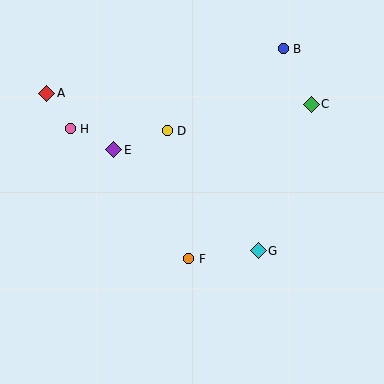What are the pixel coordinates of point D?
Point D is at (167, 131).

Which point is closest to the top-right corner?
Point B is closest to the top-right corner.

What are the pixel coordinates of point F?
Point F is at (189, 259).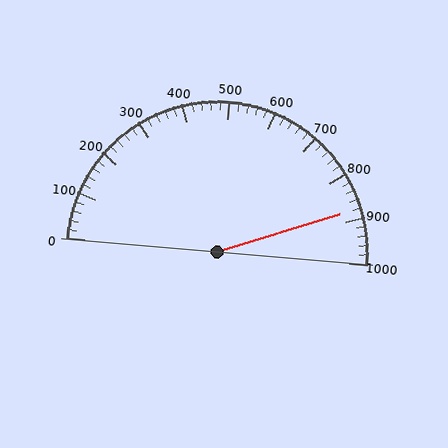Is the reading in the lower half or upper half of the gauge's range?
The reading is in the upper half of the range (0 to 1000).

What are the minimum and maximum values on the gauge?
The gauge ranges from 0 to 1000.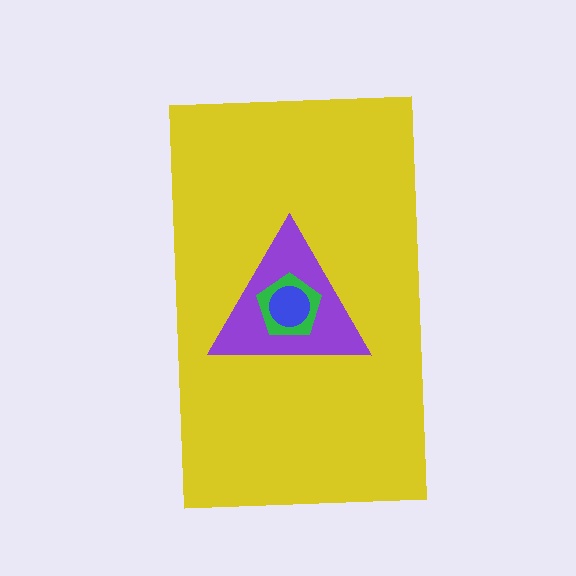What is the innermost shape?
The blue circle.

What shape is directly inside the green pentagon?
The blue circle.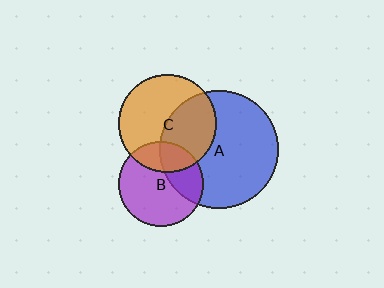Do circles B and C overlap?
Yes.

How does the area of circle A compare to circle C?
Approximately 1.5 times.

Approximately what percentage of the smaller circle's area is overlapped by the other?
Approximately 25%.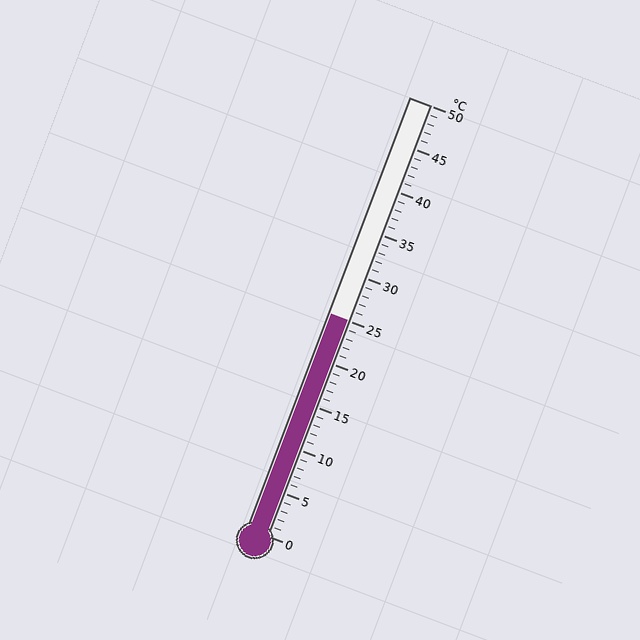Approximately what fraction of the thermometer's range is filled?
The thermometer is filled to approximately 50% of its range.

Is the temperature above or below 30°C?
The temperature is below 30°C.